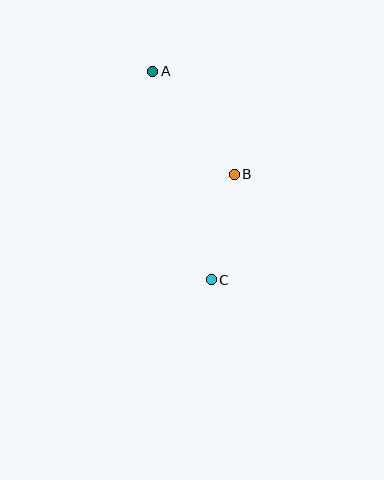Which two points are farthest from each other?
Points A and C are farthest from each other.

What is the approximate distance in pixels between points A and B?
The distance between A and B is approximately 131 pixels.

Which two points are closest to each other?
Points B and C are closest to each other.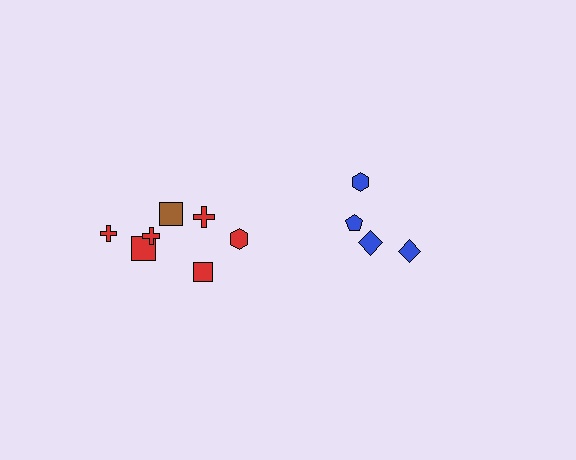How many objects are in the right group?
There are 4 objects.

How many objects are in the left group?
There are 7 objects.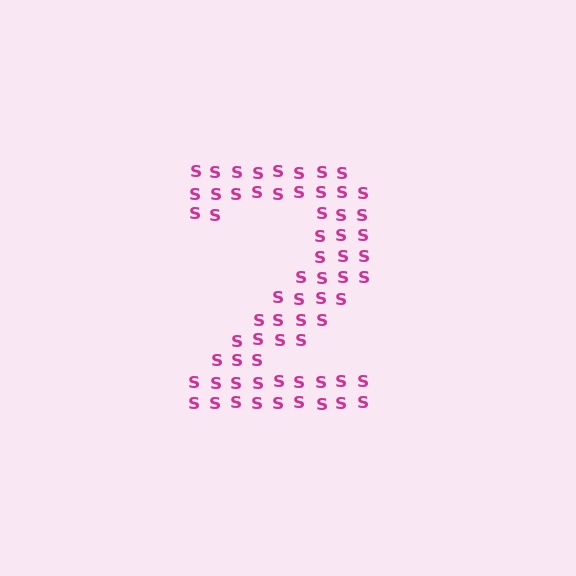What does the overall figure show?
The overall figure shows the digit 2.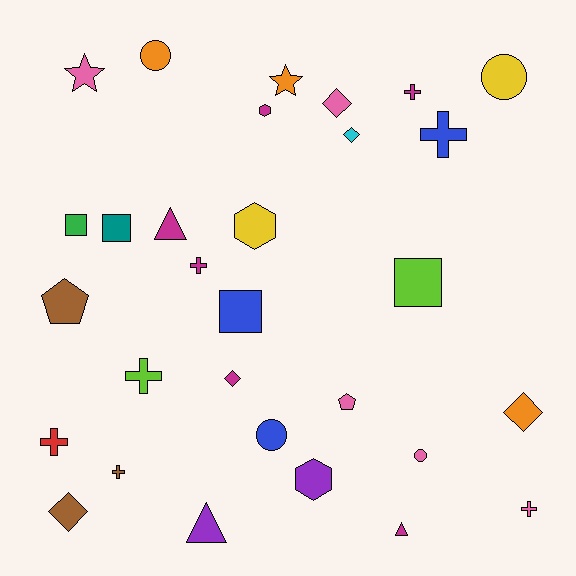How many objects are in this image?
There are 30 objects.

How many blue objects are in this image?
There are 3 blue objects.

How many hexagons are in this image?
There are 3 hexagons.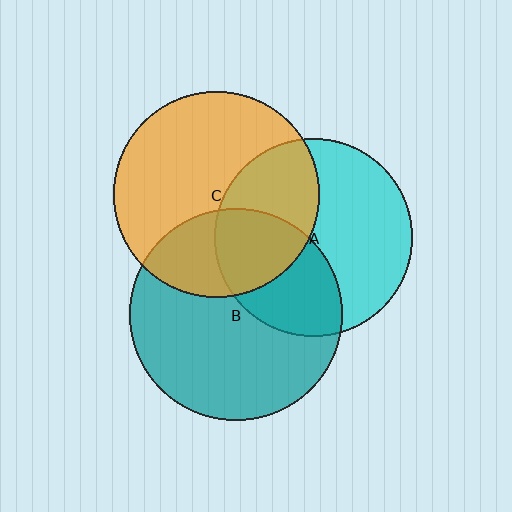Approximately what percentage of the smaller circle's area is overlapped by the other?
Approximately 30%.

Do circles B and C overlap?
Yes.